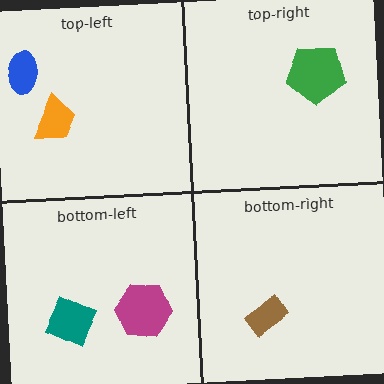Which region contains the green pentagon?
The top-right region.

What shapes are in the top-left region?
The orange trapezoid, the blue ellipse.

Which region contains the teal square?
The bottom-left region.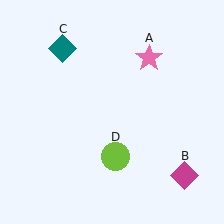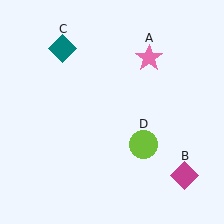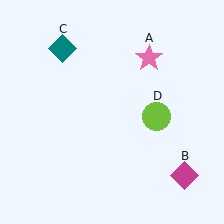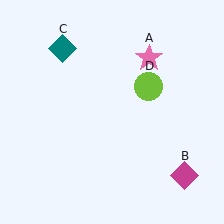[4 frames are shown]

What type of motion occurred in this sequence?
The lime circle (object D) rotated counterclockwise around the center of the scene.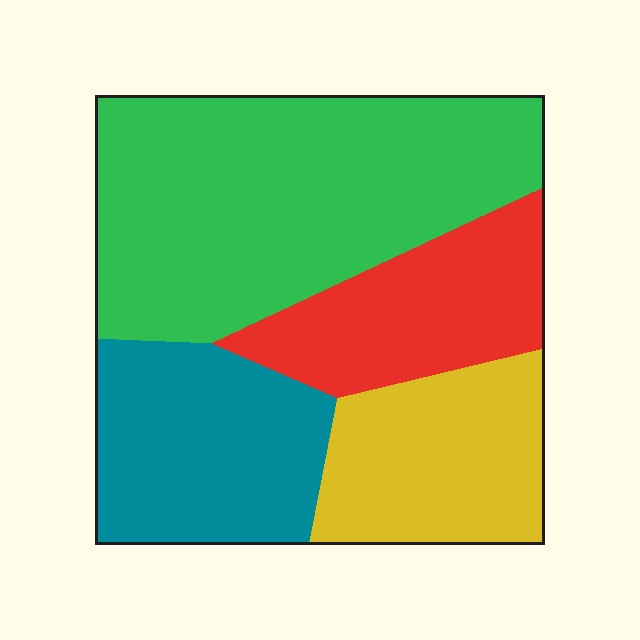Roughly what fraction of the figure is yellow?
Yellow takes up about one fifth (1/5) of the figure.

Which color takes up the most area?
Green, at roughly 40%.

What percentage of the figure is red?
Red takes up about one sixth (1/6) of the figure.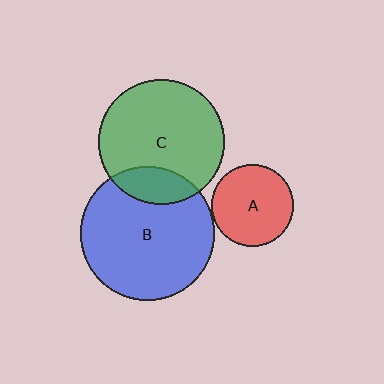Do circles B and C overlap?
Yes.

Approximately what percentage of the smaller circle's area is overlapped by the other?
Approximately 20%.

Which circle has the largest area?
Circle B (blue).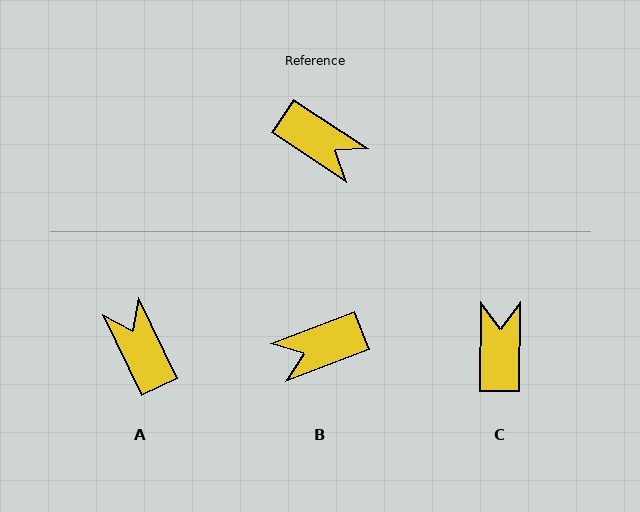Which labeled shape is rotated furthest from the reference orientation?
A, about 149 degrees away.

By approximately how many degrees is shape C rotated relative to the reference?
Approximately 122 degrees counter-clockwise.